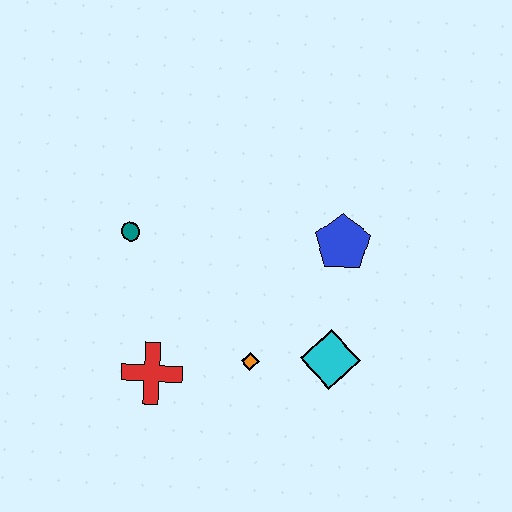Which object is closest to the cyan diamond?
The orange diamond is closest to the cyan diamond.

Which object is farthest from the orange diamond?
The teal circle is farthest from the orange diamond.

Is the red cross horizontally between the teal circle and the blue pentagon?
Yes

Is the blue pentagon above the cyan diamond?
Yes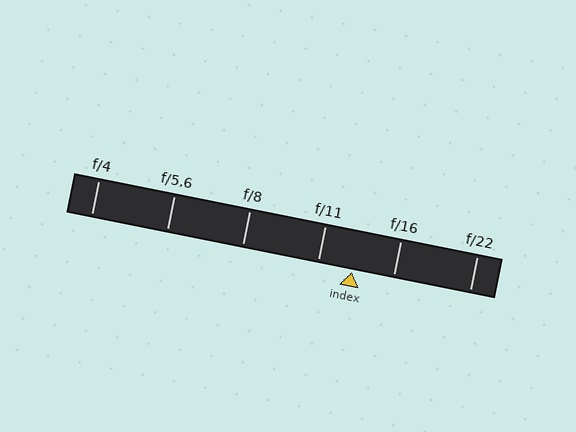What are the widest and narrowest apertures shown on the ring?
The widest aperture shown is f/4 and the narrowest is f/22.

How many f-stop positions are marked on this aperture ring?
There are 6 f-stop positions marked.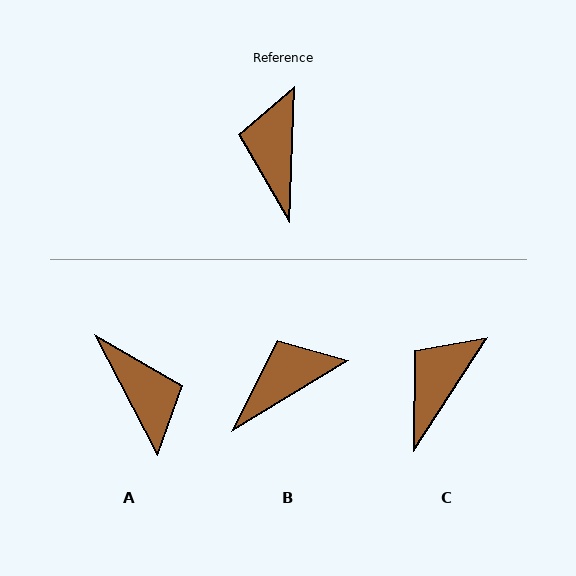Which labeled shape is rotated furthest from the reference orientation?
A, about 151 degrees away.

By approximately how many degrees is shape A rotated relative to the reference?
Approximately 151 degrees clockwise.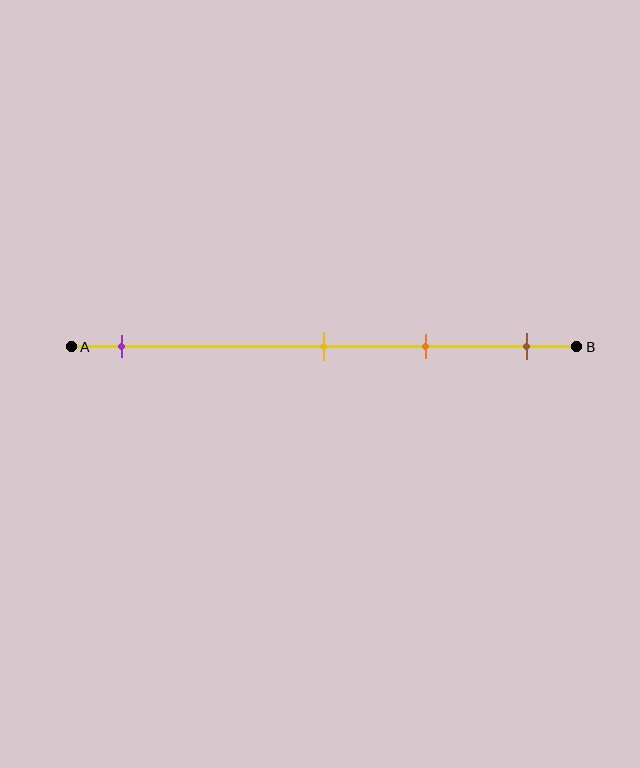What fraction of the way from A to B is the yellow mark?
The yellow mark is approximately 50% (0.5) of the way from A to B.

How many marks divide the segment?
There are 4 marks dividing the segment.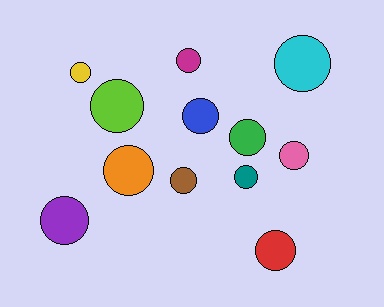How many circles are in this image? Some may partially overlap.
There are 12 circles.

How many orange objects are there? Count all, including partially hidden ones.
There is 1 orange object.